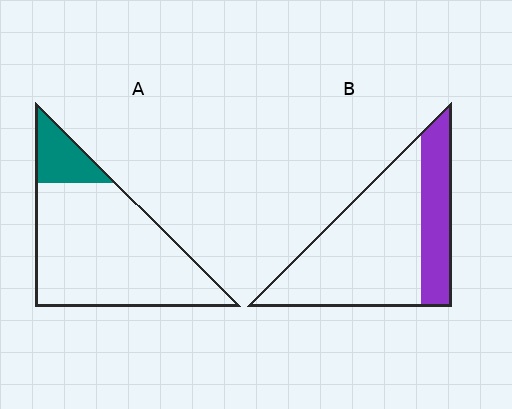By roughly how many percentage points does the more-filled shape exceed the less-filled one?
By roughly 10 percentage points (B over A).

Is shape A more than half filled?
No.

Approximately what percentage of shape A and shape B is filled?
A is approximately 15% and B is approximately 30%.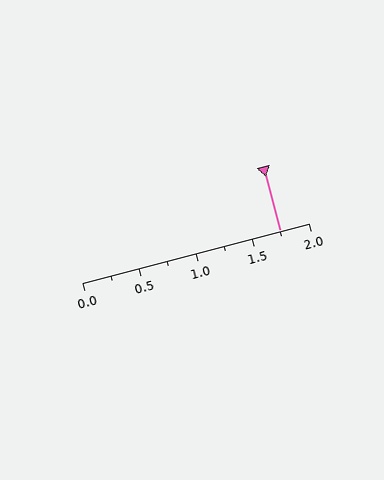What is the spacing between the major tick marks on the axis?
The major ticks are spaced 0.5 apart.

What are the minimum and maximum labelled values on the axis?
The axis runs from 0.0 to 2.0.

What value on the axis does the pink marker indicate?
The marker indicates approximately 1.75.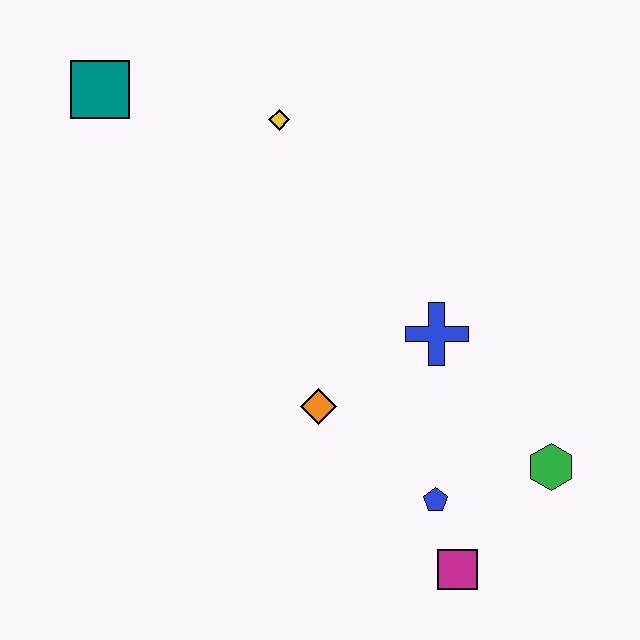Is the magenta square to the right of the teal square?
Yes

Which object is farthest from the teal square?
The magenta square is farthest from the teal square.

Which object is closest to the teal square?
The yellow diamond is closest to the teal square.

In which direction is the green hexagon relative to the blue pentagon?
The green hexagon is to the right of the blue pentagon.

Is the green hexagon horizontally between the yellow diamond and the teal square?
No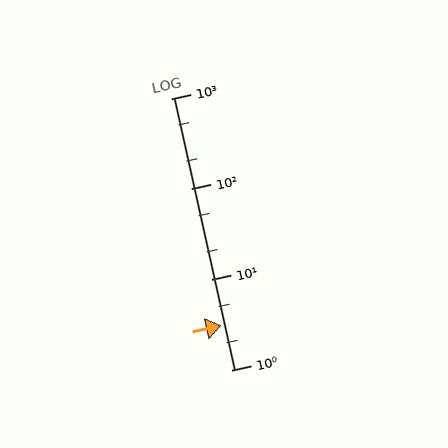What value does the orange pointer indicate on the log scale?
The pointer indicates approximately 3.1.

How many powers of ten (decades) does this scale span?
The scale spans 3 decades, from 1 to 1000.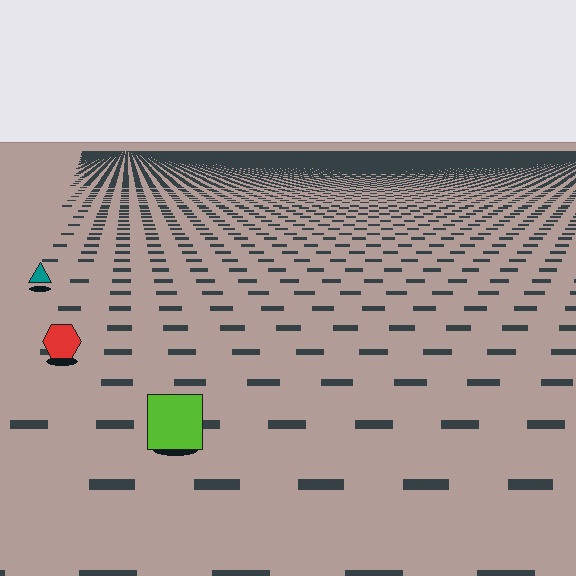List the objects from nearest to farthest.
From nearest to farthest: the lime square, the red hexagon, the teal triangle.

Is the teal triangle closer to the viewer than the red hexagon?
No. The red hexagon is closer — you can tell from the texture gradient: the ground texture is coarser near it.